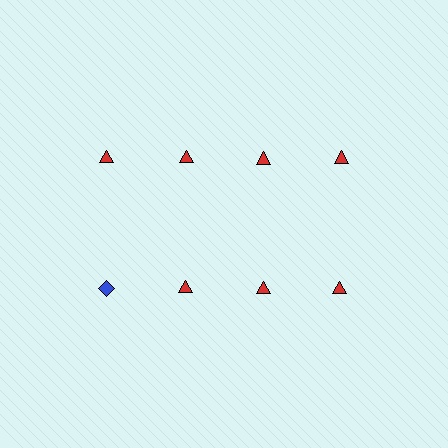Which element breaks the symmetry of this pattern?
The blue diamond in the second row, leftmost column breaks the symmetry. All other shapes are red triangles.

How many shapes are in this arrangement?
There are 8 shapes arranged in a grid pattern.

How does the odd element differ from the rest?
It differs in both color (blue instead of red) and shape (diamond instead of triangle).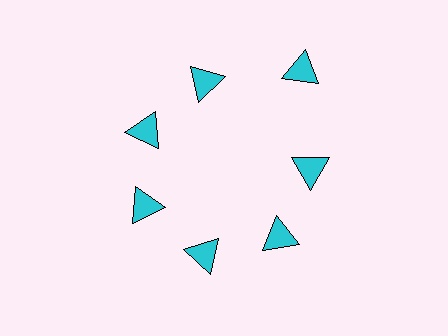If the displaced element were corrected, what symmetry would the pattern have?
It would have 7-fold rotational symmetry — the pattern would map onto itself every 51 degrees.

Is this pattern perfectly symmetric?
No. The 7 cyan triangles are arranged in a ring, but one element near the 1 o'clock position is pushed outward from the center, breaking the 7-fold rotational symmetry.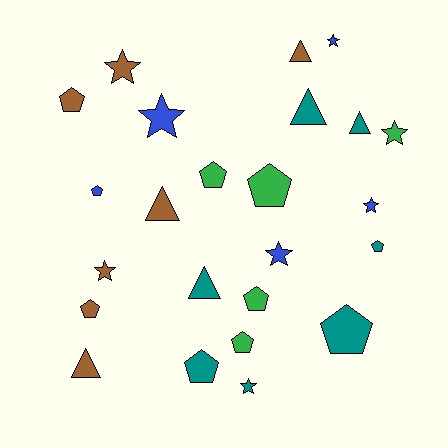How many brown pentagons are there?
There are 2 brown pentagons.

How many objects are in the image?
There are 24 objects.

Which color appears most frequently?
Teal, with 7 objects.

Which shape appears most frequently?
Pentagon, with 10 objects.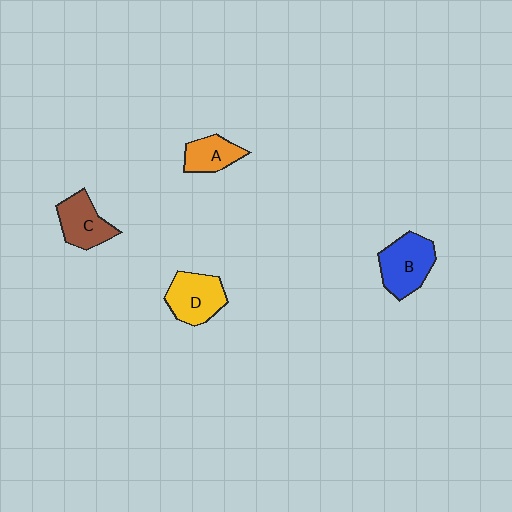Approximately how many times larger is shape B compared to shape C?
Approximately 1.2 times.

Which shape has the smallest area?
Shape A (orange).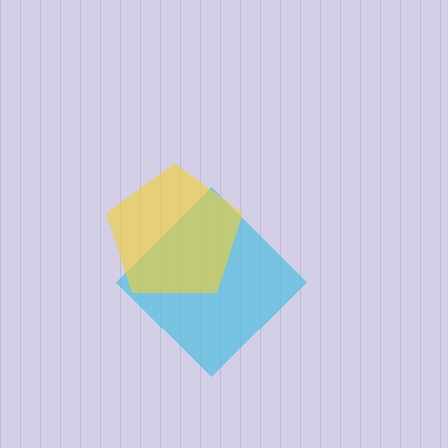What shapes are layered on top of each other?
The layered shapes are: a cyan diamond, a yellow pentagon.